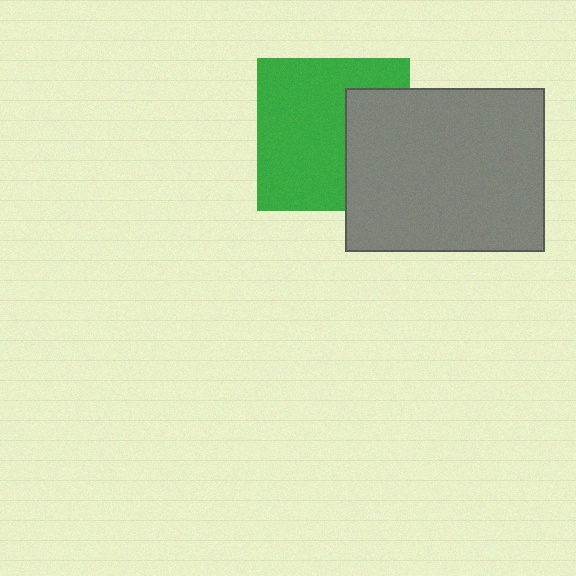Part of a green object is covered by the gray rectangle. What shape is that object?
It is a square.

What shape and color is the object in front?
The object in front is a gray rectangle.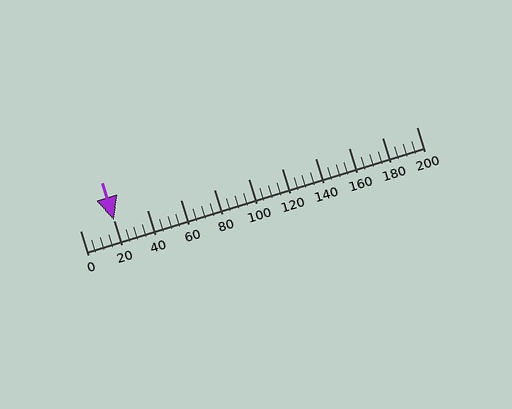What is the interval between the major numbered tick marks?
The major tick marks are spaced 20 units apart.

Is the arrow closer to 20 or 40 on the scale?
The arrow is closer to 20.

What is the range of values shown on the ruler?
The ruler shows values from 0 to 200.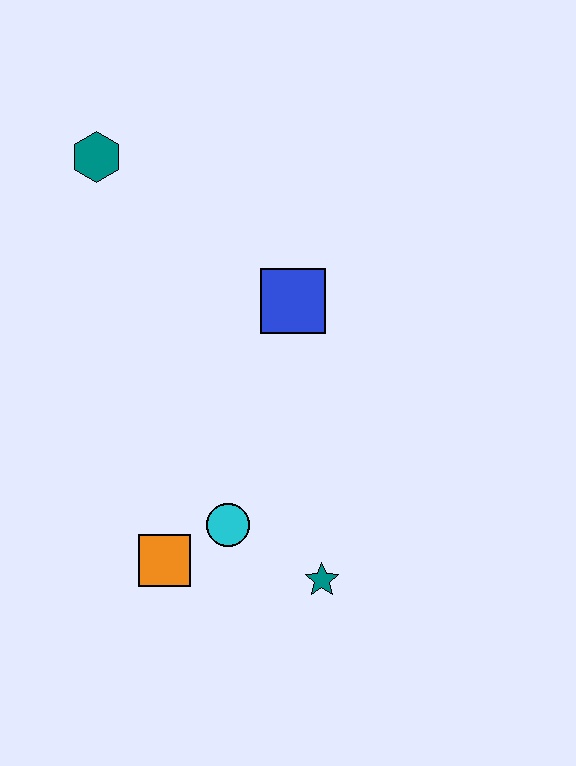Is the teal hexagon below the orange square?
No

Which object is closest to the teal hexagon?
The blue square is closest to the teal hexagon.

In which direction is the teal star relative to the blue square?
The teal star is below the blue square.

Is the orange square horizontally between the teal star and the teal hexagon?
Yes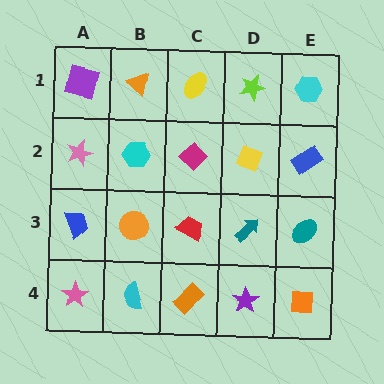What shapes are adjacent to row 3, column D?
A yellow diamond (row 2, column D), a purple star (row 4, column D), a red trapezoid (row 3, column C), a teal ellipse (row 3, column E).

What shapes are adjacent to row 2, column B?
An orange triangle (row 1, column B), an orange circle (row 3, column B), a pink star (row 2, column A), a magenta diamond (row 2, column C).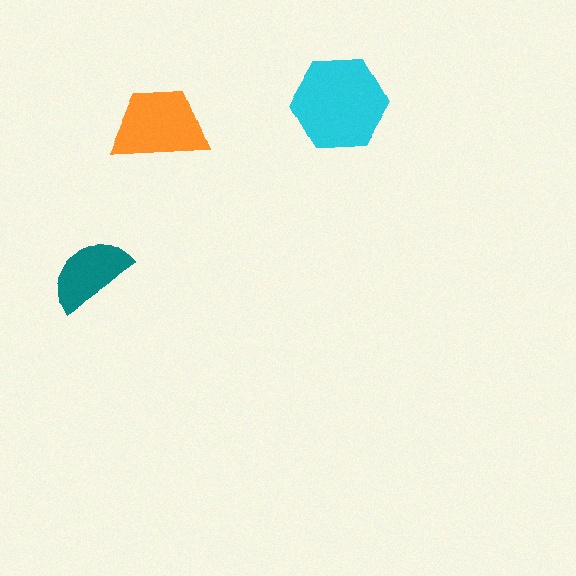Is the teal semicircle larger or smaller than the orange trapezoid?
Smaller.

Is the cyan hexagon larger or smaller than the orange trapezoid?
Larger.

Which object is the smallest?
The teal semicircle.